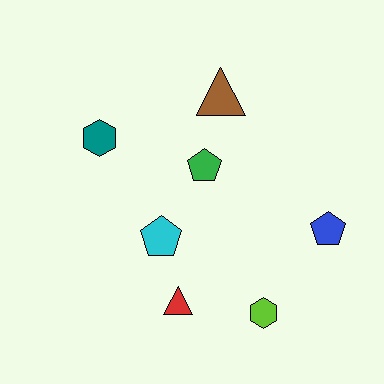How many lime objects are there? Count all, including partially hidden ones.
There is 1 lime object.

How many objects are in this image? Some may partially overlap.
There are 7 objects.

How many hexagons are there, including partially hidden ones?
There are 2 hexagons.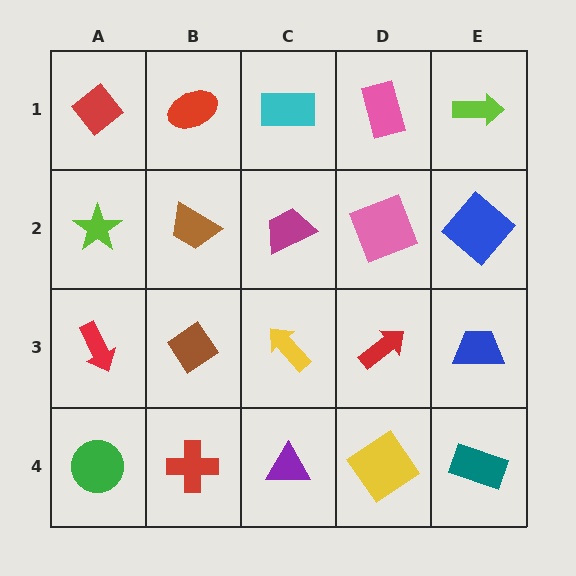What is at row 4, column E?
A teal rectangle.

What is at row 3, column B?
A brown diamond.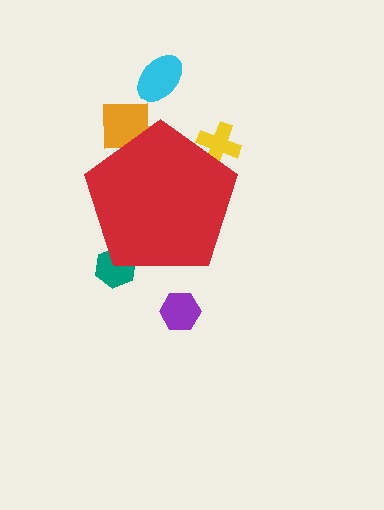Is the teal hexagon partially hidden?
Yes, the teal hexagon is partially hidden behind the red pentagon.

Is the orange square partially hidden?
Yes, the orange square is partially hidden behind the red pentagon.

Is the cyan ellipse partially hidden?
No, the cyan ellipse is fully visible.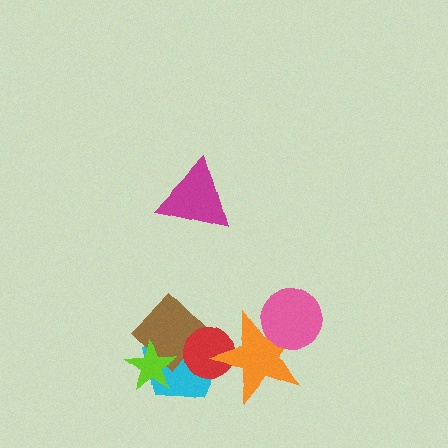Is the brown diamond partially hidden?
Yes, it is partially covered by another shape.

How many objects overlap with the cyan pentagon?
4 objects overlap with the cyan pentagon.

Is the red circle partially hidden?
Yes, it is partially covered by another shape.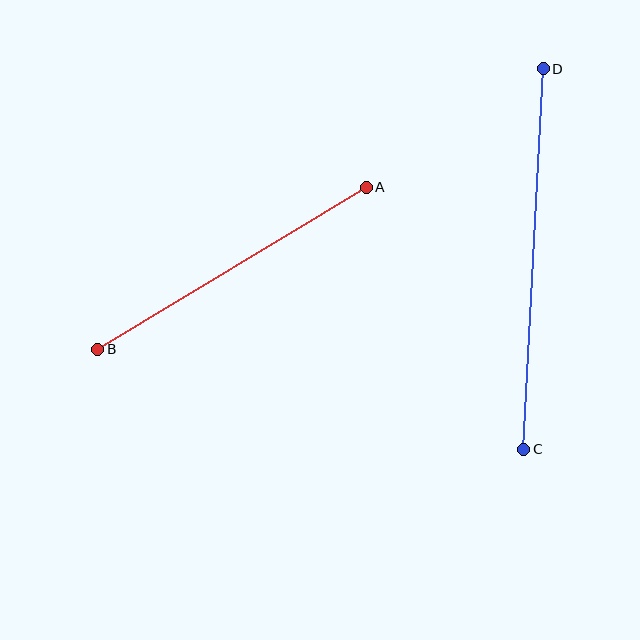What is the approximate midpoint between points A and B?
The midpoint is at approximately (232, 268) pixels.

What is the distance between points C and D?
The distance is approximately 381 pixels.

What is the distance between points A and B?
The distance is approximately 314 pixels.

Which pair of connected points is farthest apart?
Points C and D are farthest apart.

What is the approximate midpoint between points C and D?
The midpoint is at approximately (534, 259) pixels.